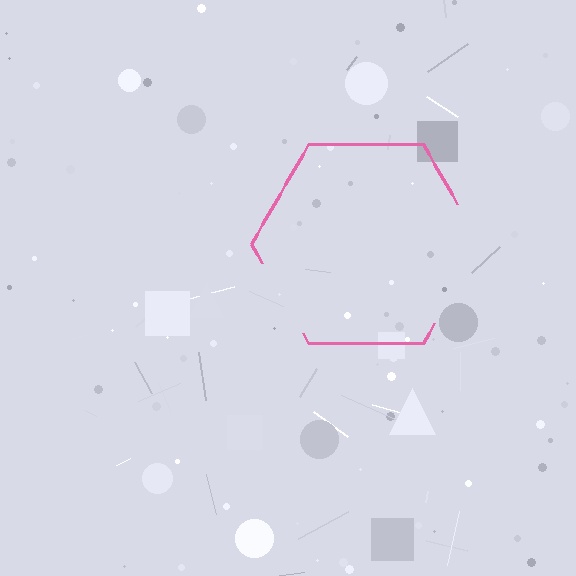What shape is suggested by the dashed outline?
The dashed outline suggests a hexagon.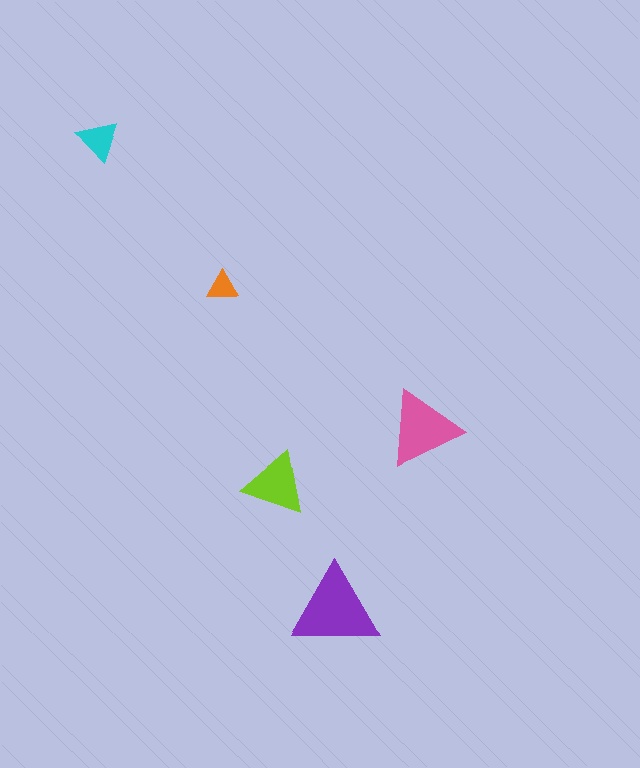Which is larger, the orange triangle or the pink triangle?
The pink one.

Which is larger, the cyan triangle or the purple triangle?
The purple one.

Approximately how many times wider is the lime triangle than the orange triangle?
About 2 times wider.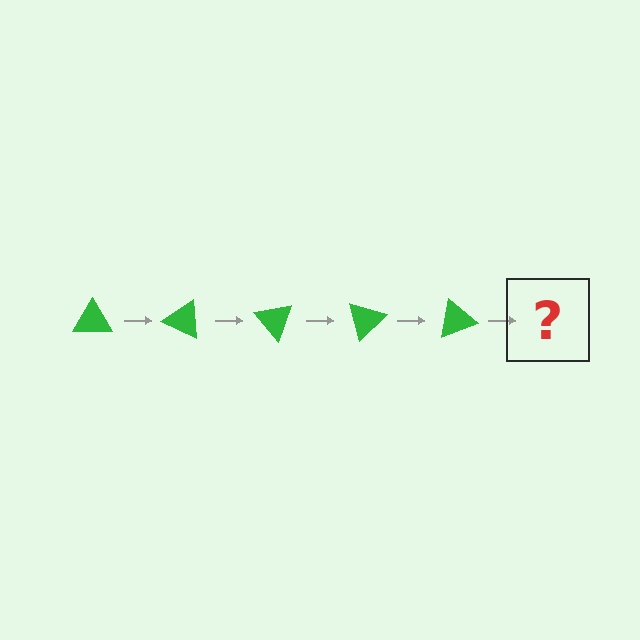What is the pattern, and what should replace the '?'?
The pattern is that the triangle rotates 25 degrees each step. The '?' should be a green triangle rotated 125 degrees.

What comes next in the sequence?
The next element should be a green triangle rotated 125 degrees.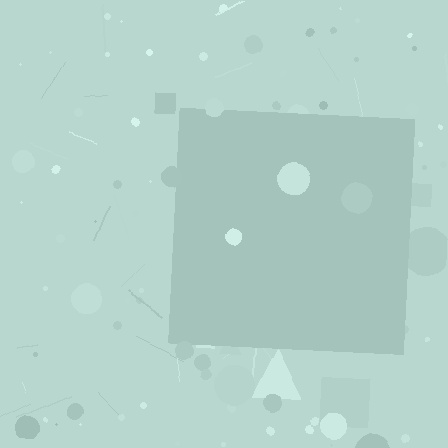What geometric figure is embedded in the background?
A square is embedded in the background.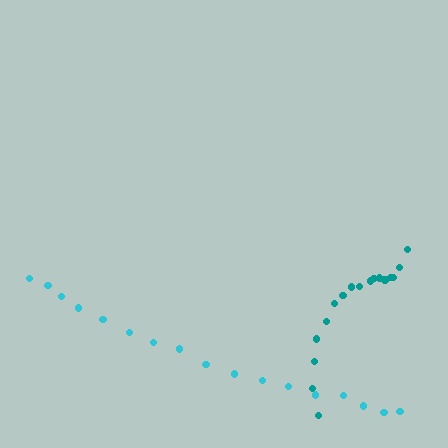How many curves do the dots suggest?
There are 2 distinct paths.